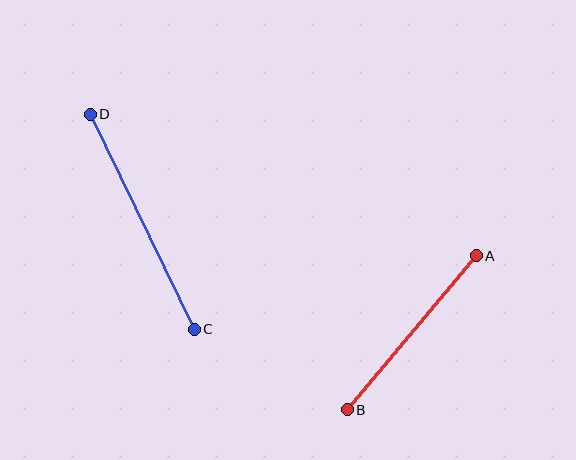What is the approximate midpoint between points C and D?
The midpoint is at approximately (142, 222) pixels.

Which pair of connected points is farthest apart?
Points C and D are farthest apart.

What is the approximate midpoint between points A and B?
The midpoint is at approximately (412, 333) pixels.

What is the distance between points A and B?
The distance is approximately 201 pixels.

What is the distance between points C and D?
The distance is approximately 239 pixels.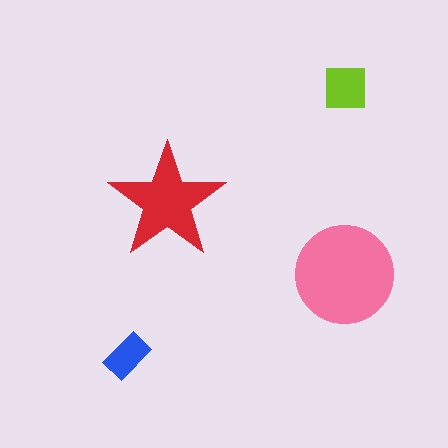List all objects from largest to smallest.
The pink circle, the red star, the lime square, the blue rectangle.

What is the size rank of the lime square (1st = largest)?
3rd.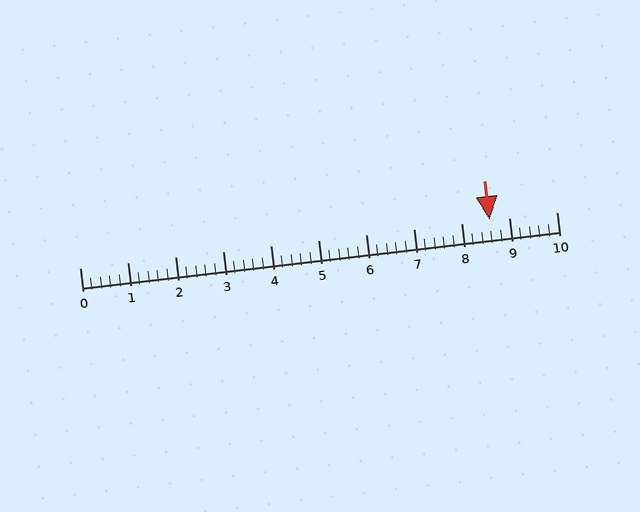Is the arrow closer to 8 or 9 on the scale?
The arrow is closer to 9.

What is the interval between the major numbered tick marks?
The major tick marks are spaced 1 units apart.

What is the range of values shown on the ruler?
The ruler shows values from 0 to 10.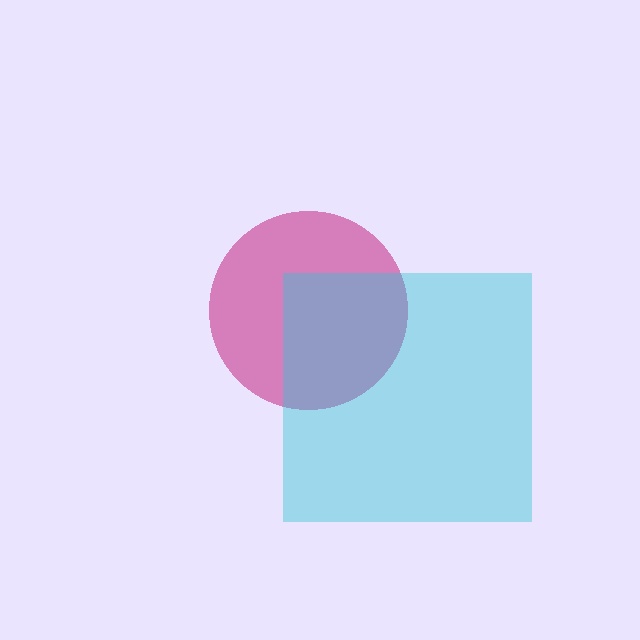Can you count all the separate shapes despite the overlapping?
Yes, there are 2 separate shapes.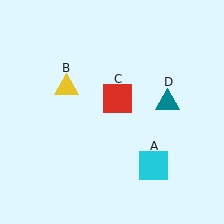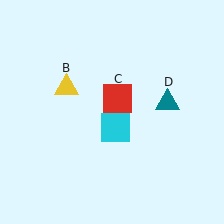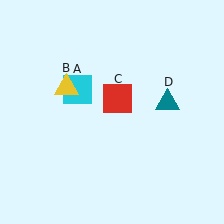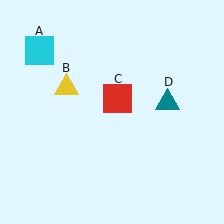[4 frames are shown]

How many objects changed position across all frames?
1 object changed position: cyan square (object A).